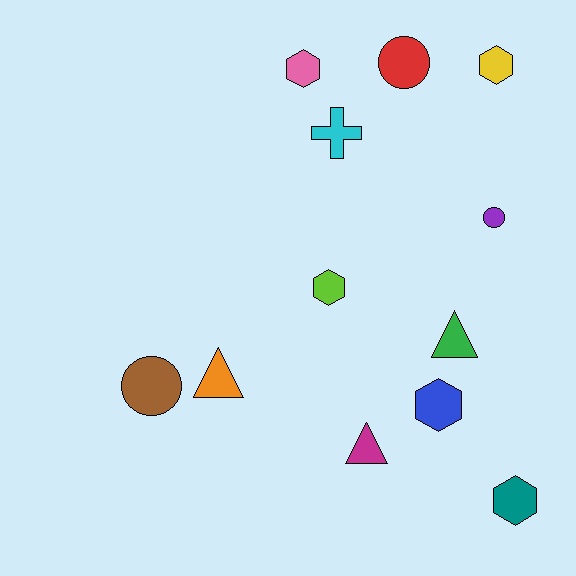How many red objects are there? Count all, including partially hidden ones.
There is 1 red object.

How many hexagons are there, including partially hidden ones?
There are 5 hexagons.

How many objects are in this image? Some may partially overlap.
There are 12 objects.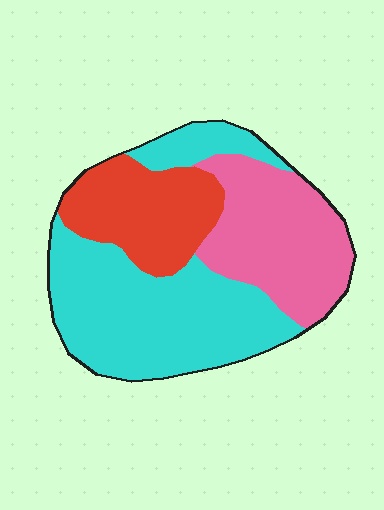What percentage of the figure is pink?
Pink takes up between a quarter and a half of the figure.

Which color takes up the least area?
Red, at roughly 20%.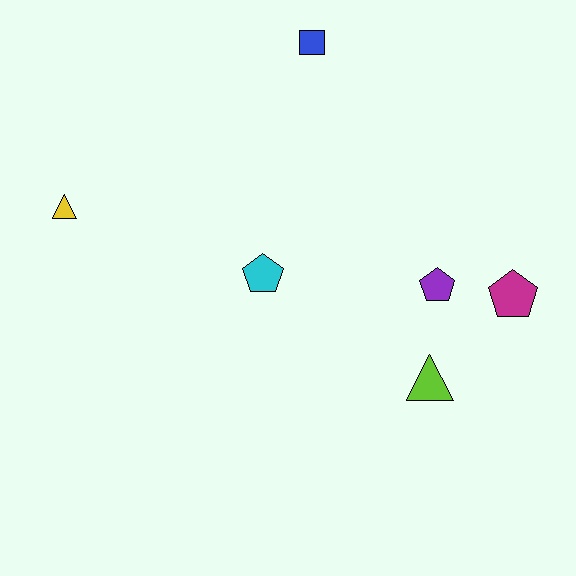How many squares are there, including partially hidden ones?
There is 1 square.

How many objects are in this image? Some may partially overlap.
There are 6 objects.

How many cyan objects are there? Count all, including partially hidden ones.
There is 1 cyan object.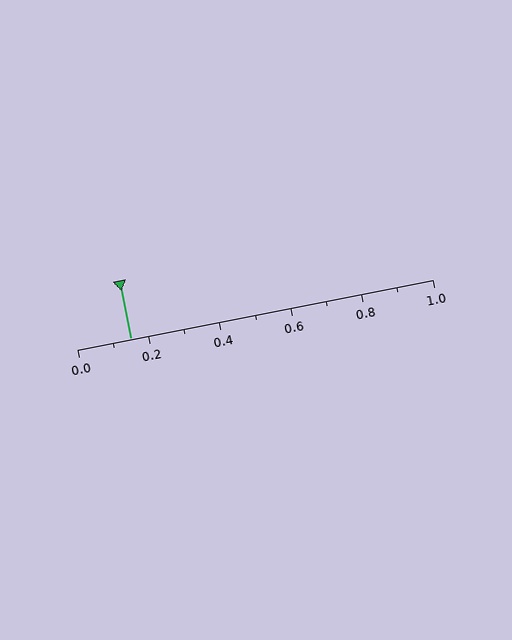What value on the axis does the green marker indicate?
The marker indicates approximately 0.15.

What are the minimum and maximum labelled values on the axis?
The axis runs from 0.0 to 1.0.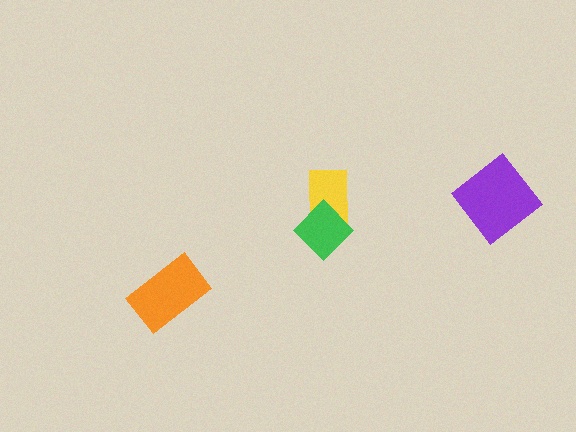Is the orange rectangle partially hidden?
No, no other shape covers it.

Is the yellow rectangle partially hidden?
Yes, it is partially covered by another shape.